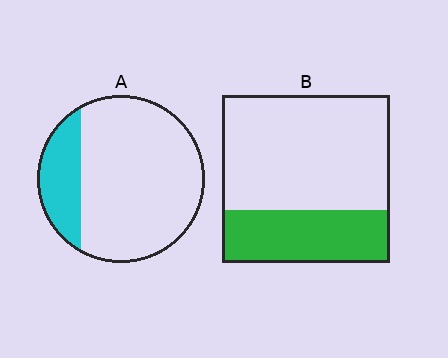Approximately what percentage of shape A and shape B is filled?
A is approximately 20% and B is approximately 30%.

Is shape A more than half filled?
No.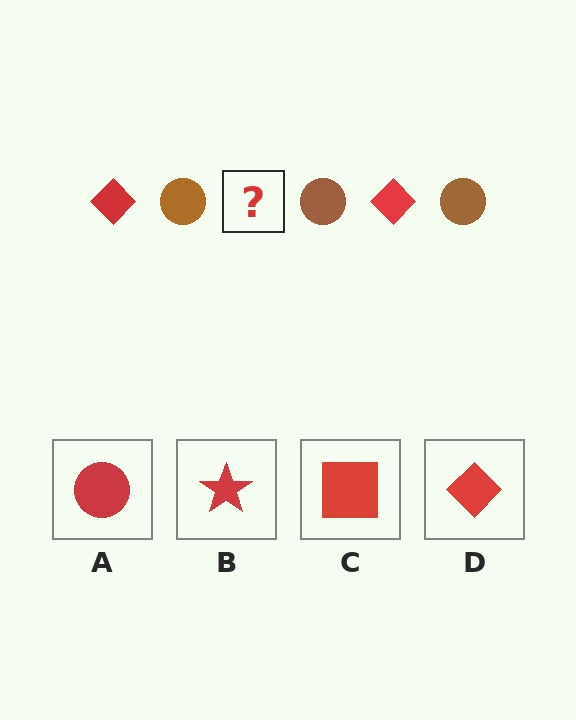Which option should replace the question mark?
Option D.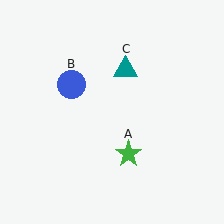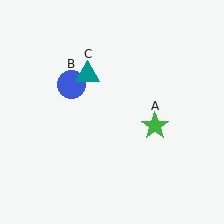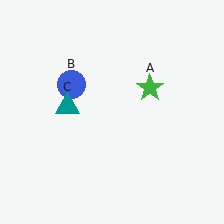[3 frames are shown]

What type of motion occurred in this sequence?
The green star (object A), teal triangle (object C) rotated counterclockwise around the center of the scene.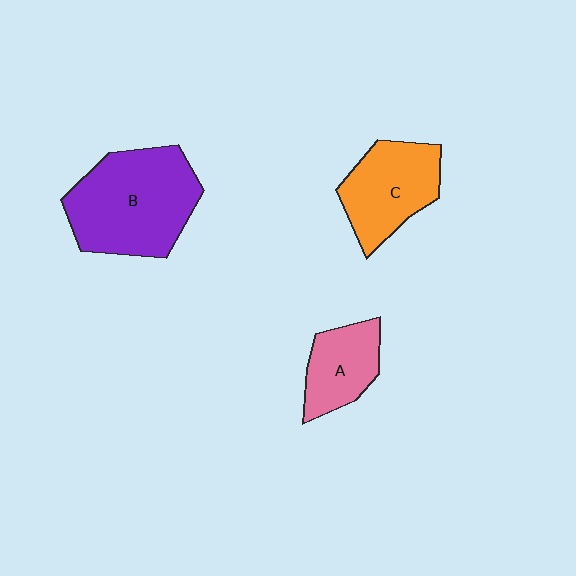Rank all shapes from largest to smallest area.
From largest to smallest: B (purple), C (orange), A (pink).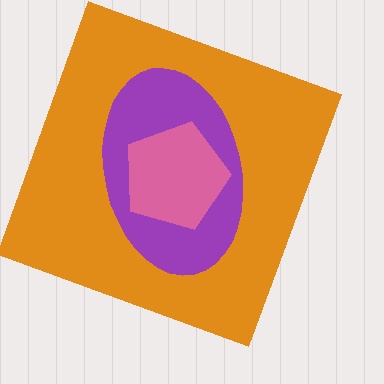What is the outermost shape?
The orange square.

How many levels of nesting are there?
3.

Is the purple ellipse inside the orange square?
Yes.